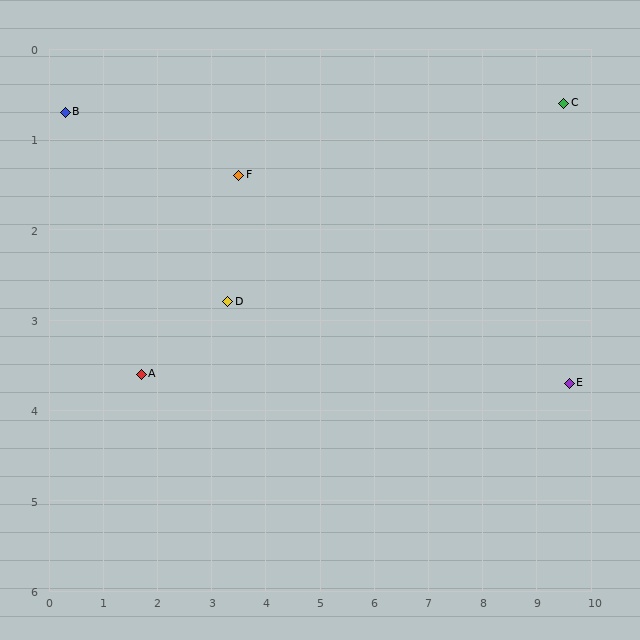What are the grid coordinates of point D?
Point D is at approximately (3.3, 2.8).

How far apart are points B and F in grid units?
Points B and F are about 3.3 grid units apart.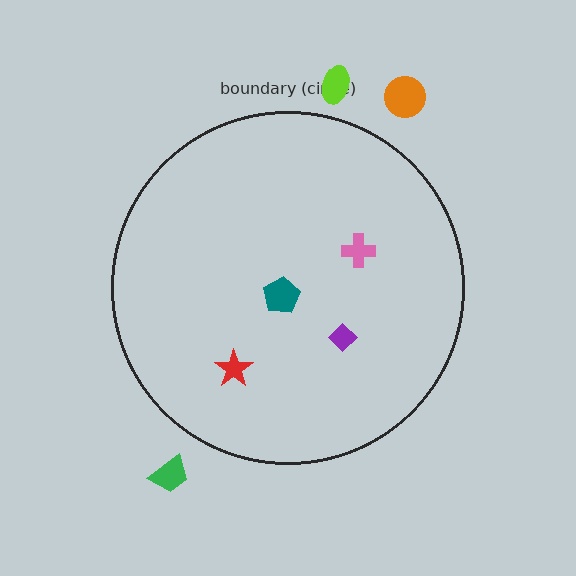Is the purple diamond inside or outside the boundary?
Inside.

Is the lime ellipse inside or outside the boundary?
Outside.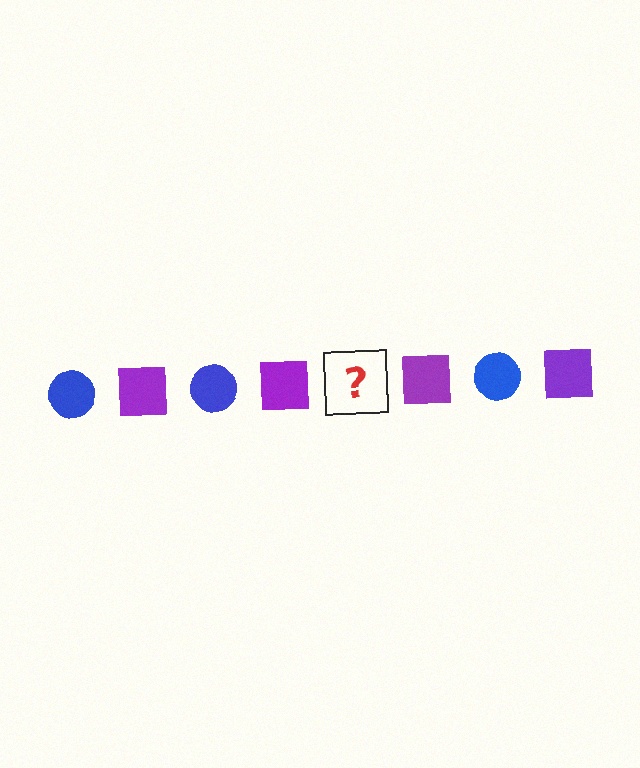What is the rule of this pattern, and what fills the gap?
The rule is that the pattern alternates between blue circle and purple square. The gap should be filled with a blue circle.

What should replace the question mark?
The question mark should be replaced with a blue circle.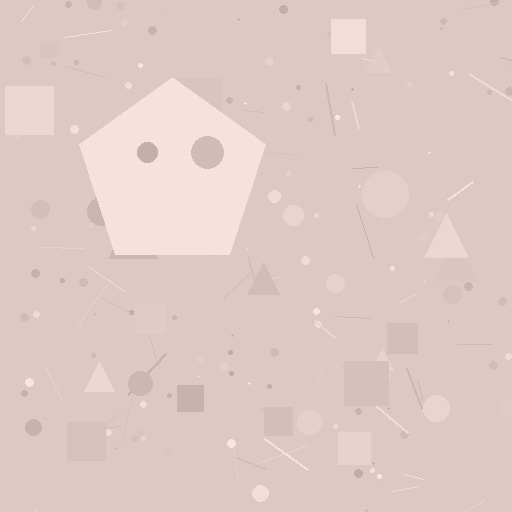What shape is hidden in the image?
A pentagon is hidden in the image.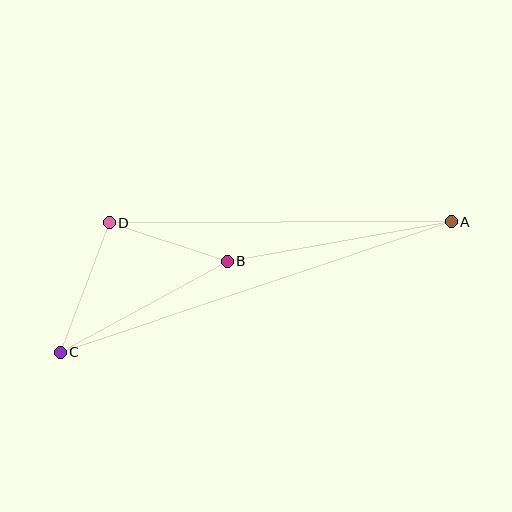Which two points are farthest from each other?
Points A and C are farthest from each other.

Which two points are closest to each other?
Points B and D are closest to each other.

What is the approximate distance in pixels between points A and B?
The distance between A and B is approximately 227 pixels.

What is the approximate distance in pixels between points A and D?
The distance between A and D is approximately 342 pixels.